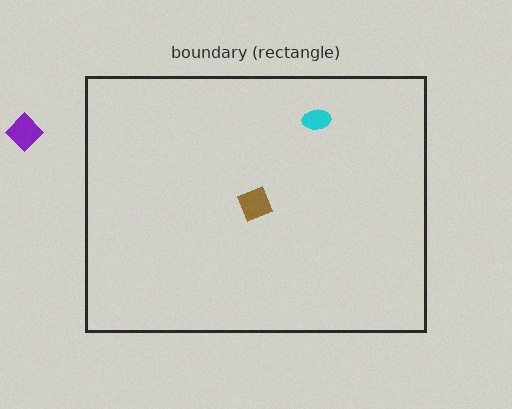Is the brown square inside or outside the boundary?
Inside.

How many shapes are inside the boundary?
2 inside, 1 outside.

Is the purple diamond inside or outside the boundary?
Outside.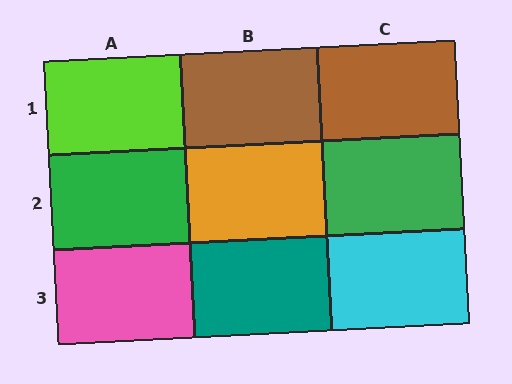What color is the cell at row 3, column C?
Cyan.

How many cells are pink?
1 cell is pink.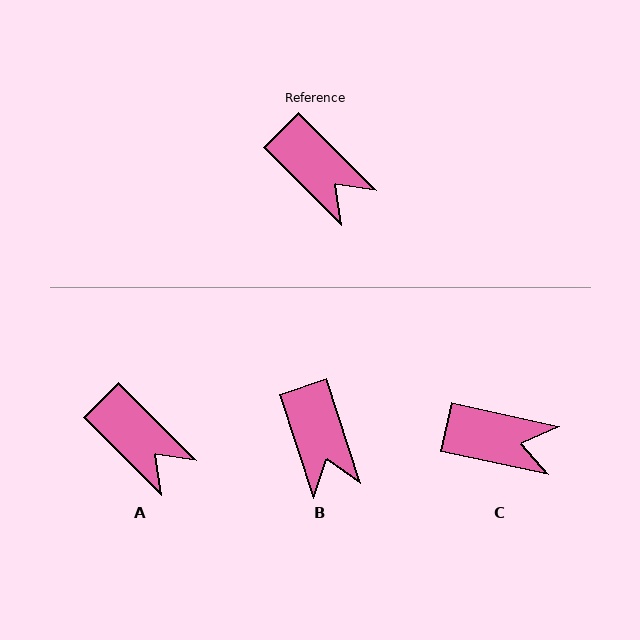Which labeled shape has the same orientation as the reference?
A.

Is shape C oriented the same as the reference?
No, it is off by about 33 degrees.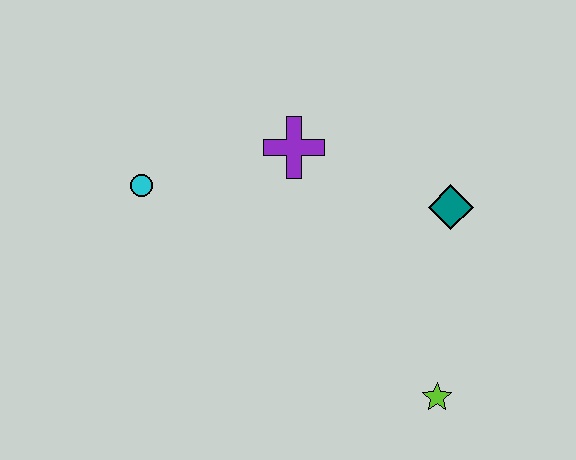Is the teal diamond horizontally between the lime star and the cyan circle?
No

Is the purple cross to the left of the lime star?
Yes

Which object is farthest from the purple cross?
The lime star is farthest from the purple cross.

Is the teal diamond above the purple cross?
No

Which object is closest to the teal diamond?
The purple cross is closest to the teal diamond.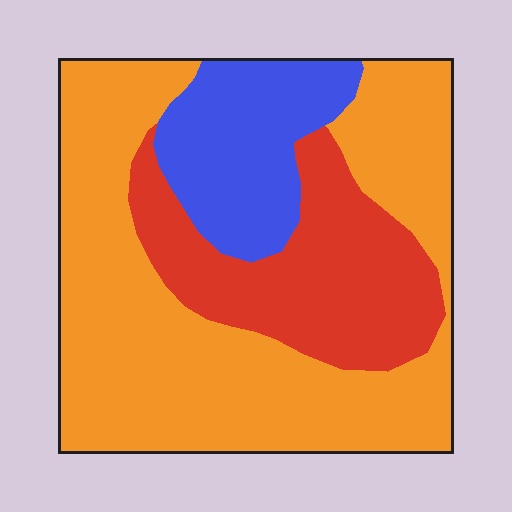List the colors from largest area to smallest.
From largest to smallest: orange, red, blue.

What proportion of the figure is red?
Red covers 25% of the figure.